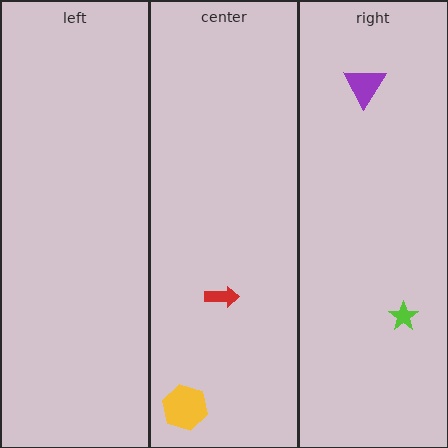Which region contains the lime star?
The right region.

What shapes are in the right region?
The lime star, the purple triangle.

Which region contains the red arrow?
The center region.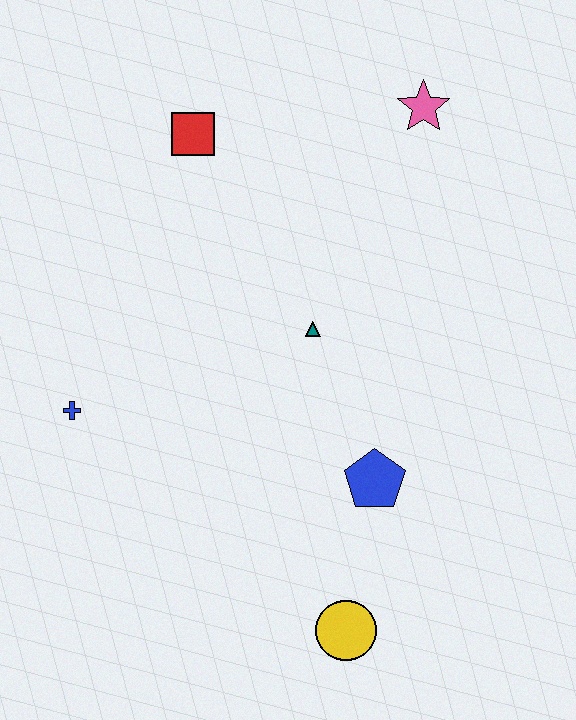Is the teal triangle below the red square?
Yes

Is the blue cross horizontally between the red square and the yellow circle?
No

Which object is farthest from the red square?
The yellow circle is farthest from the red square.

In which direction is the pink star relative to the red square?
The pink star is to the right of the red square.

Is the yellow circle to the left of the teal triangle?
No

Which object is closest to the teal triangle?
The blue pentagon is closest to the teal triangle.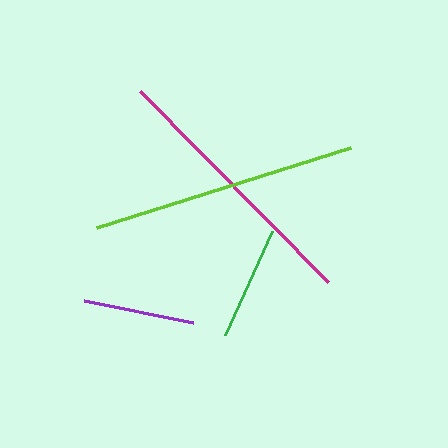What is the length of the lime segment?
The lime segment is approximately 266 pixels long.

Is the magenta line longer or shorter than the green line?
The magenta line is longer than the green line.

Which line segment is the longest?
The magenta line is the longest at approximately 268 pixels.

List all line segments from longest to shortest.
From longest to shortest: magenta, lime, green, purple.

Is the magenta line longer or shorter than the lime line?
The magenta line is longer than the lime line.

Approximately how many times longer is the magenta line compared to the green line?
The magenta line is approximately 2.3 times the length of the green line.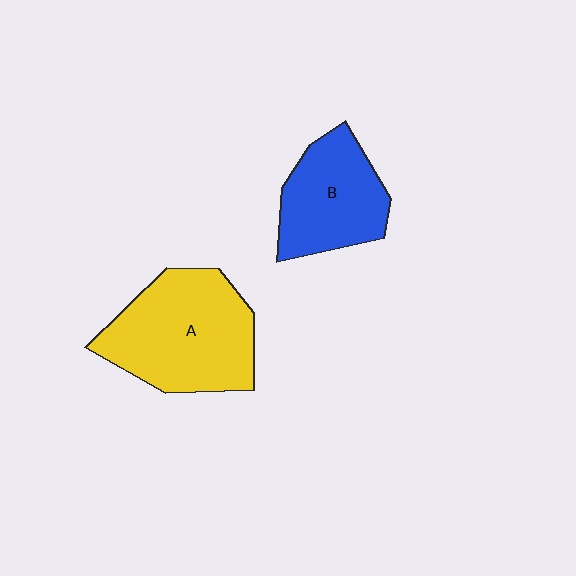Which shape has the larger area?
Shape A (yellow).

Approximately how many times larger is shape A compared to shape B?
Approximately 1.4 times.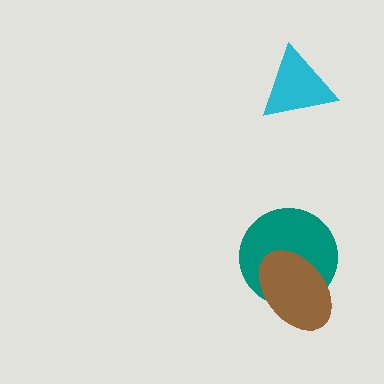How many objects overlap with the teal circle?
1 object overlaps with the teal circle.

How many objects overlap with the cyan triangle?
0 objects overlap with the cyan triangle.